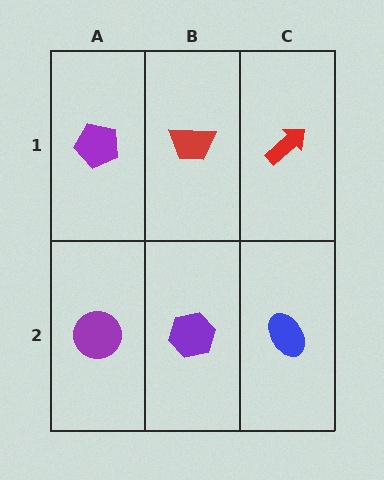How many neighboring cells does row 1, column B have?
3.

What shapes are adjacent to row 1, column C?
A blue ellipse (row 2, column C), a red trapezoid (row 1, column B).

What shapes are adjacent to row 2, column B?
A red trapezoid (row 1, column B), a purple circle (row 2, column A), a blue ellipse (row 2, column C).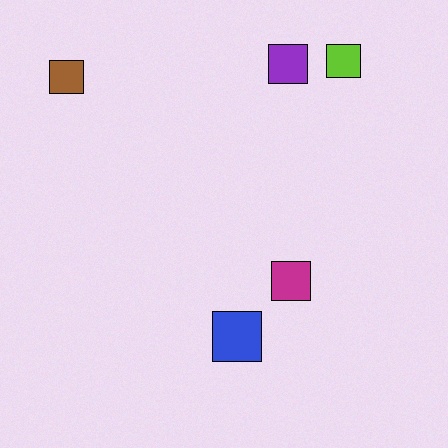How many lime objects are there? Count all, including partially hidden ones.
There is 1 lime object.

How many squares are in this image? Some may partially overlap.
There are 5 squares.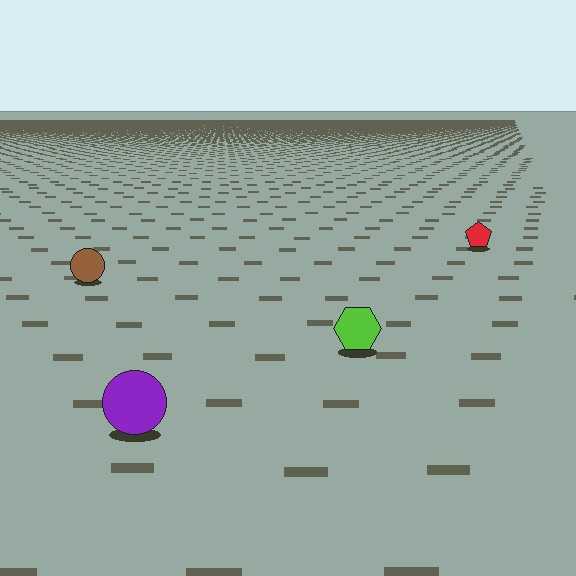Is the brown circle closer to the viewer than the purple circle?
No. The purple circle is closer — you can tell from the texture gradient: the ground texture is coarser near it.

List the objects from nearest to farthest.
From nearest to farthest: the purple circle, the lime hexagon, the brown circle, the red pentagon.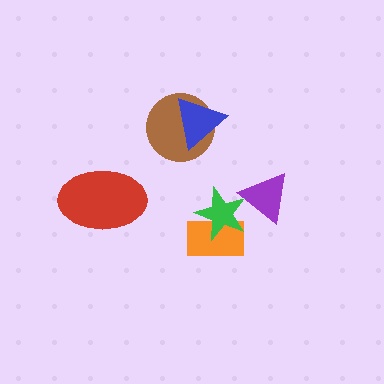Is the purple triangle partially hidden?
Yes, it is partially covered by another shape.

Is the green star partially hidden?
No, no other shape covers it.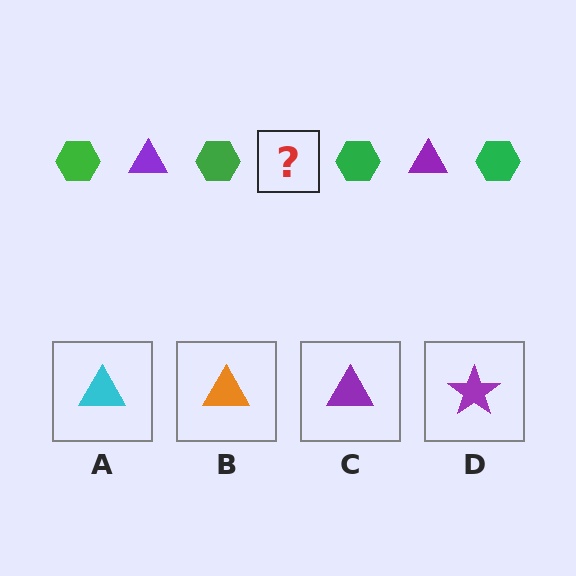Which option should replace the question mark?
Option C.